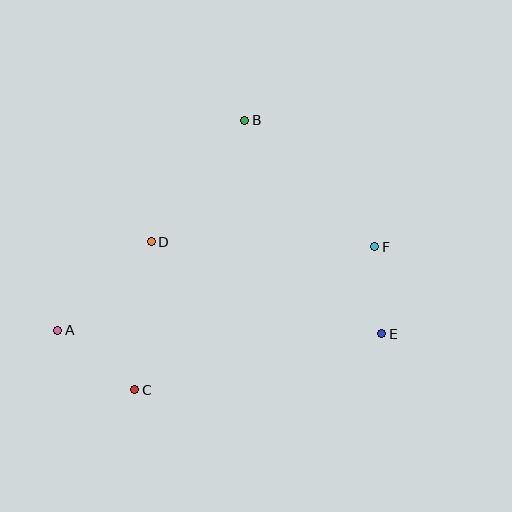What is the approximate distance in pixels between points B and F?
The distance between B and F is approximately 182 pixels.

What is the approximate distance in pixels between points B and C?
The distance between B and C is approximately 291 pixels.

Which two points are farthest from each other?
Points A and F are farthest from each other.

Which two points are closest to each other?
Points E and F are closest to each other.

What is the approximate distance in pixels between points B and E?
The distance between B and E is approximately 254 pixels.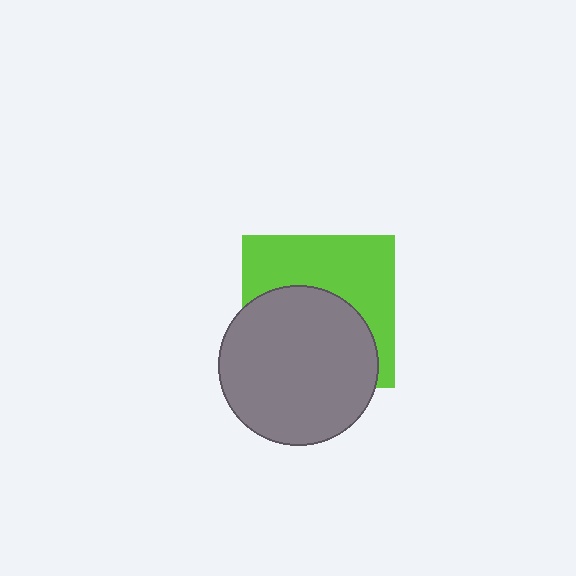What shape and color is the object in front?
The object in front is a gray circle.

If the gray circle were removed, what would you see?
You would see the complete lime square.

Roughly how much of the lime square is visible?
About half of it is visible (roughly 48%).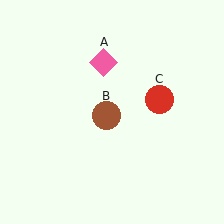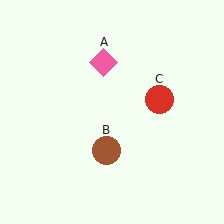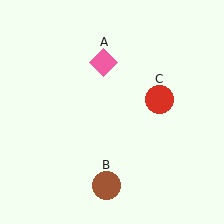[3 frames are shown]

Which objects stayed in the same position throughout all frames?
Pink diamond (object A) and red circle (object C) remained stationary.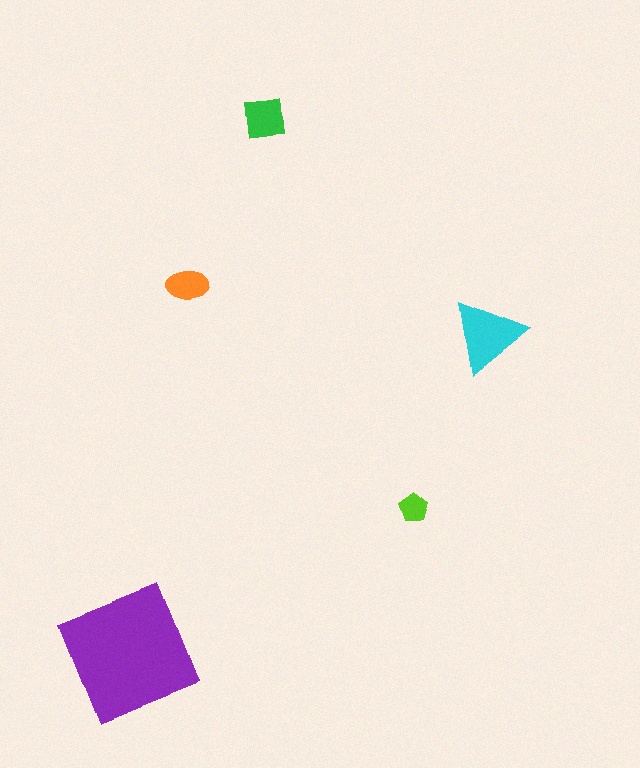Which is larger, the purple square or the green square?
The purple square.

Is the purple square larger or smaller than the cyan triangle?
Larger.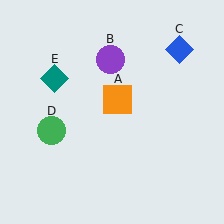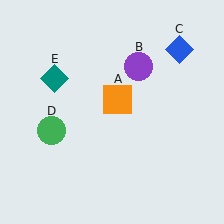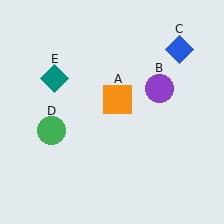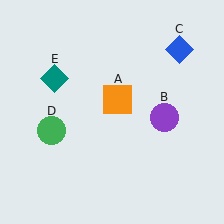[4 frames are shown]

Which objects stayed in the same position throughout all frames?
Orange square (object A) and blue diamond (object C) and green circle (object D) and teal diamond (object E) remained stationary.